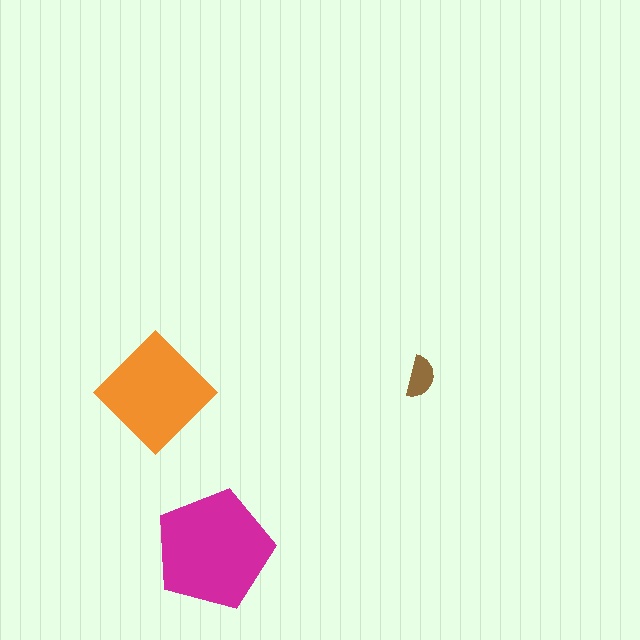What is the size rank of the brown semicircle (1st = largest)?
3rd.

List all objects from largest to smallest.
The magenta pentagon, the orange diamond, the brown semicircle.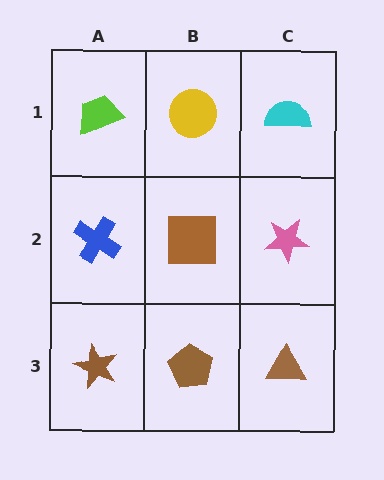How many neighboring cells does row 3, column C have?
2.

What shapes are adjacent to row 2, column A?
A lime trapezoid (row 1, column A), a brown star (row 3, column A), a brown square (row 2, column B).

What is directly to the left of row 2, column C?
A brown square.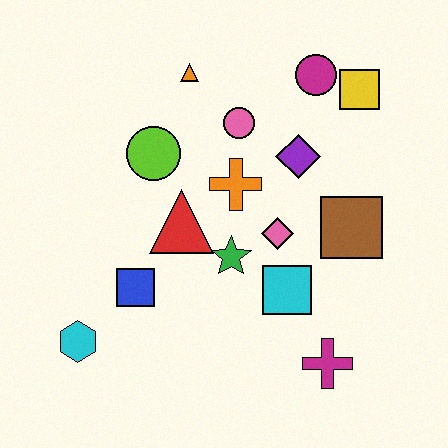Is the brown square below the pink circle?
Yes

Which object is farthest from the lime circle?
The magenta cross is farthest from the lime circle.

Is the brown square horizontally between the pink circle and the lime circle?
No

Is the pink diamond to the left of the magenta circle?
Yes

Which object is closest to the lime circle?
The red triangle is closest to the lime circle.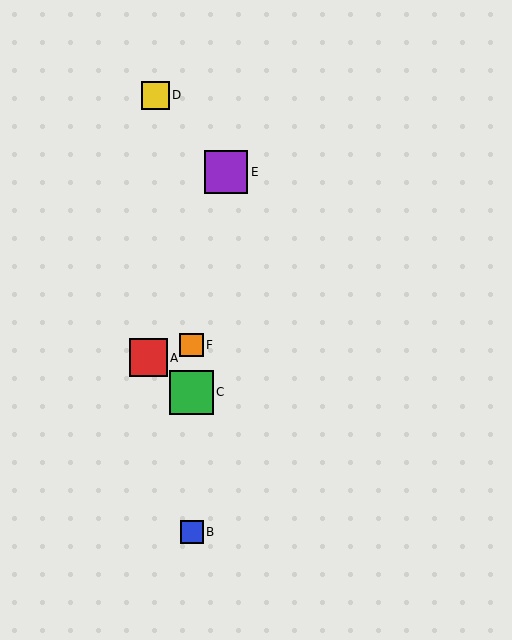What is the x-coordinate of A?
Object A is at x≈148.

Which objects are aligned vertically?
Objects B, C, F are aligned vertically.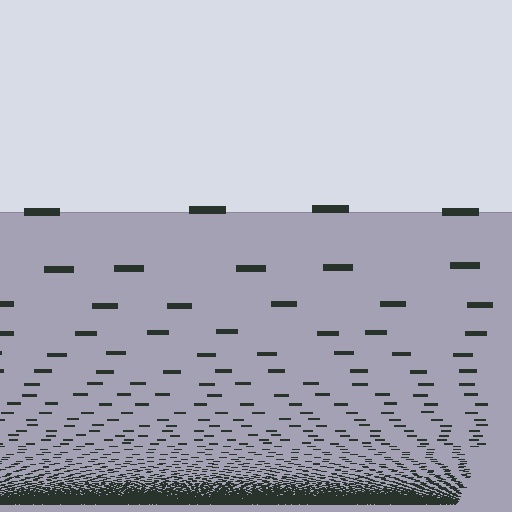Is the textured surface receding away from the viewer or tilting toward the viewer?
The surface appears to tilt toward the viewer. Texture elements get larger and sparser toward the top.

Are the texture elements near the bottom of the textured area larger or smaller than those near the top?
Smaller. The gradient is inverted — elements near the bottom are smaller and denser.